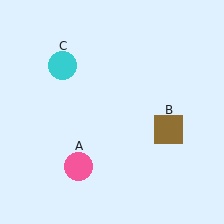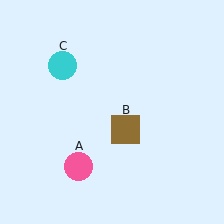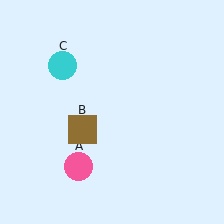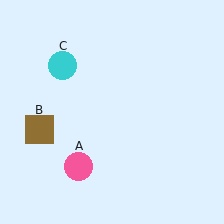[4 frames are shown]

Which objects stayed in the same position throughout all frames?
Pink circle (object A) and cyan circle (object C) remained stationary.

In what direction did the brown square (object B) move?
The brown square (object B) moved left.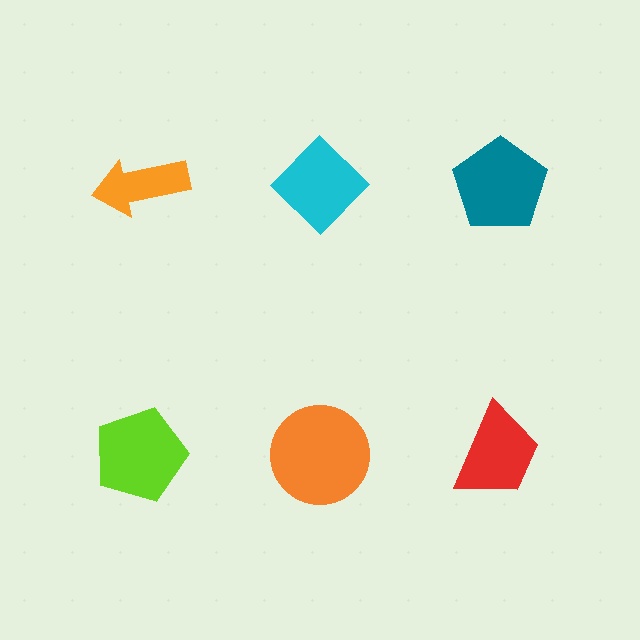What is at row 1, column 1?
An orange arrow.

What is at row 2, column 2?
An orange circle.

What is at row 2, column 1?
A lime pentagon.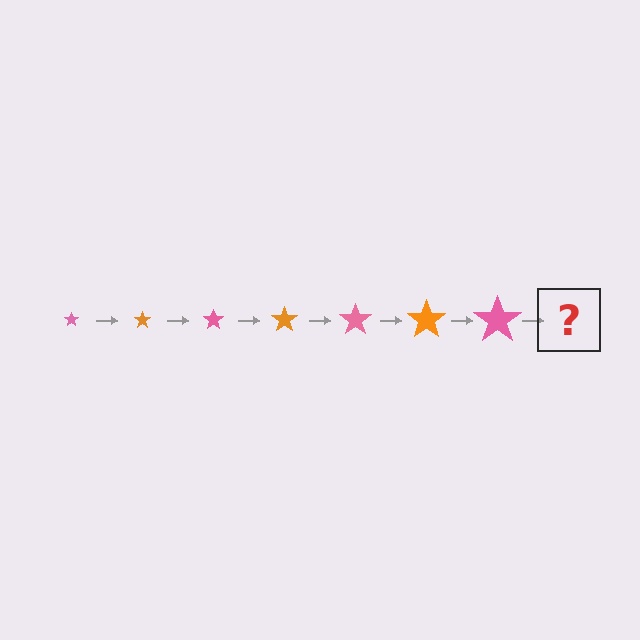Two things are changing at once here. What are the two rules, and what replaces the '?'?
The two rules are that the star grows larger each step and the color cycles through pink and orange. The '?' should be an orange star, larger than the previous one.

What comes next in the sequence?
The next element should be an orange star, larger than the previous one.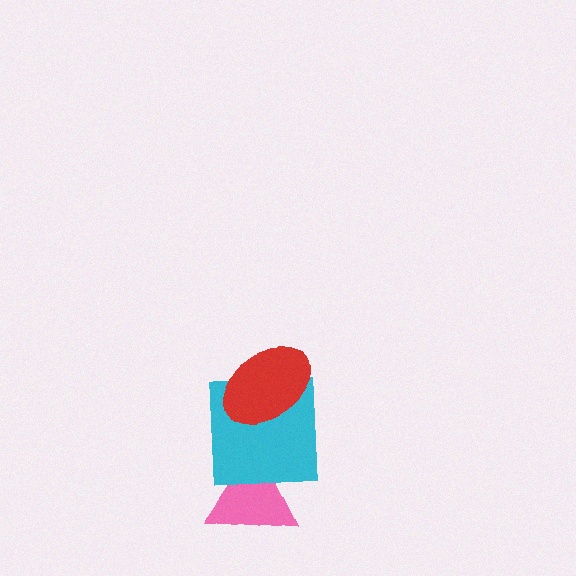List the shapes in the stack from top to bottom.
From top to bottom: the red ellipse, the cyan square, the pink triangle.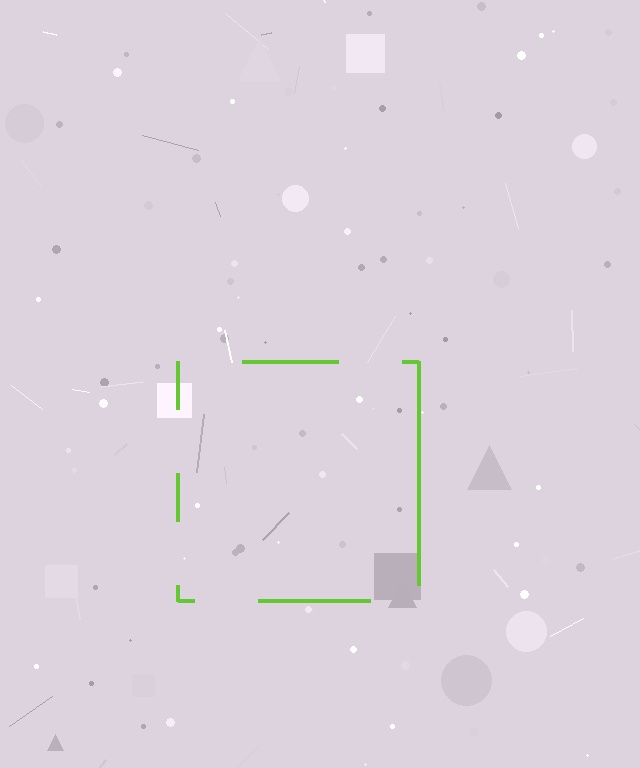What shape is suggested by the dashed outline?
The dashed outline suggests a square.